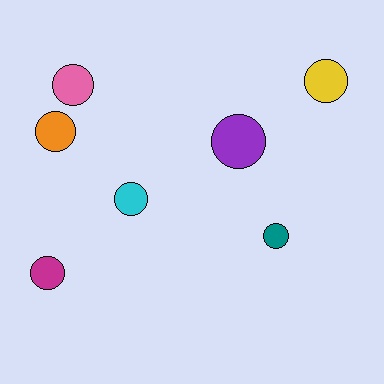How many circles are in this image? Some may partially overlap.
There are 7 circles.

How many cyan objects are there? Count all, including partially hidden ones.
There is 1 cyan object.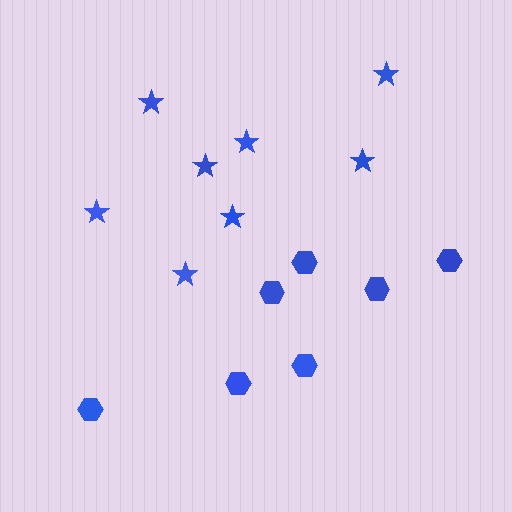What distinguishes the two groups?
There are 2 groups: one group of hexagons (7) and one group of stars (8).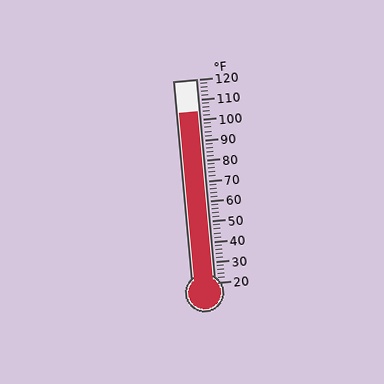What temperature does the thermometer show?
The thermometer shows approximately 104°F.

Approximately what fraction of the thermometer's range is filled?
The thermometer is filled to approximately 85% of its range.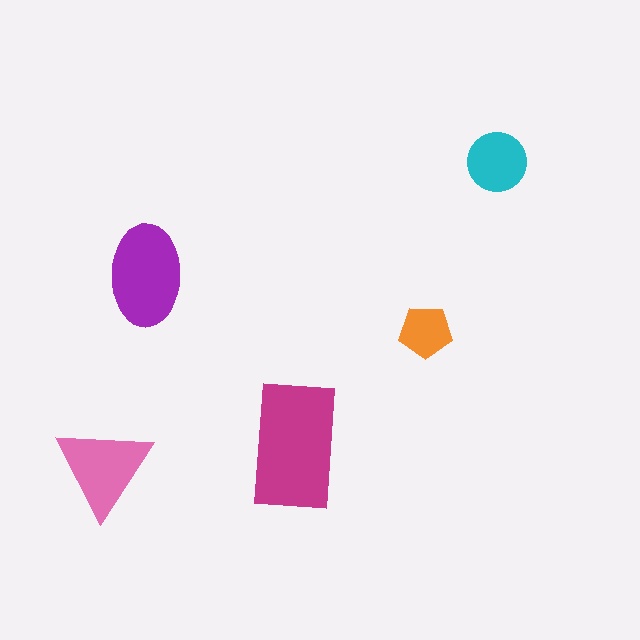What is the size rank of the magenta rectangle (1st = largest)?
1st.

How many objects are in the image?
There are 5 objects in the image.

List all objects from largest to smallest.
The magenta rectangle, the purple ellipse, the pink triangle, the cyan circle, the orange pentagon.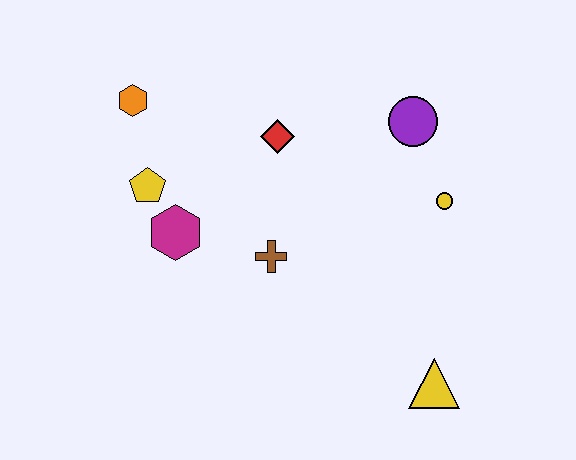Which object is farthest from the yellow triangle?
The orange hexagon is farthest from the yellow triangle.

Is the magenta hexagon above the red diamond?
No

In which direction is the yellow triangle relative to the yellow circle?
The yellow triangle is below the yellow circle.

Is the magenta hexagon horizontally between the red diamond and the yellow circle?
No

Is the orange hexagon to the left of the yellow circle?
Yes